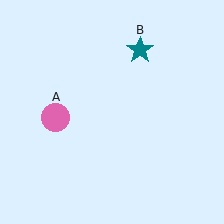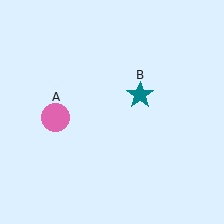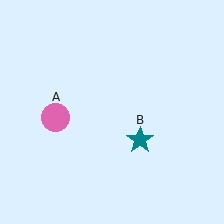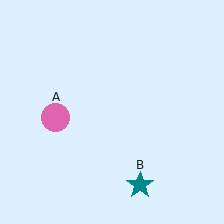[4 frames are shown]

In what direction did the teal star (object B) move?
The teal star (object B) moved down.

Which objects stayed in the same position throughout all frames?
Pink circle (object A) remained stationary.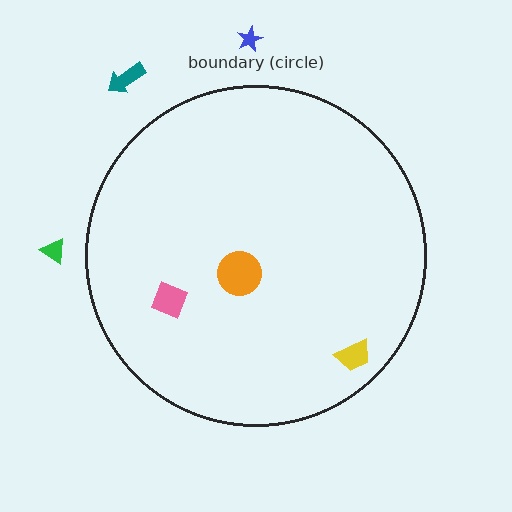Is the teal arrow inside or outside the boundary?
Outside.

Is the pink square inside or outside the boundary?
Inside.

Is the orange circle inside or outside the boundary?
Inside.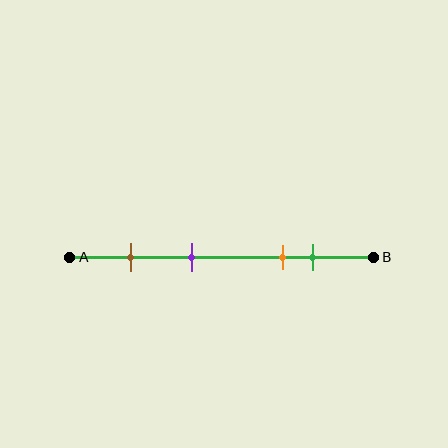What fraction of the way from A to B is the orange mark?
The orange mark is approximately 70% (0.7) of the way from A to B.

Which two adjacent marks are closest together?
The orange and green marks are the closest adjacent pair.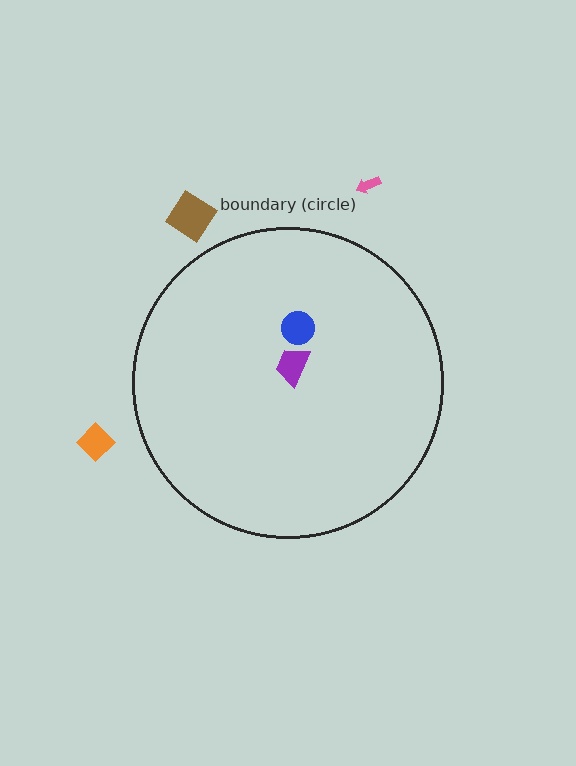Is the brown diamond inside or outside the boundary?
Outside.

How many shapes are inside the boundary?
2 inside, 3 outside.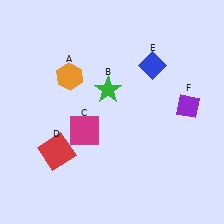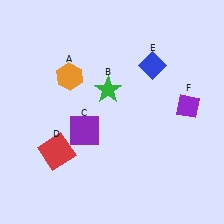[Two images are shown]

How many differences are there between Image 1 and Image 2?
There is 1 difference between the two images.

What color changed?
The square (C) changed from magenta in Image 1 to purple in Image 2.